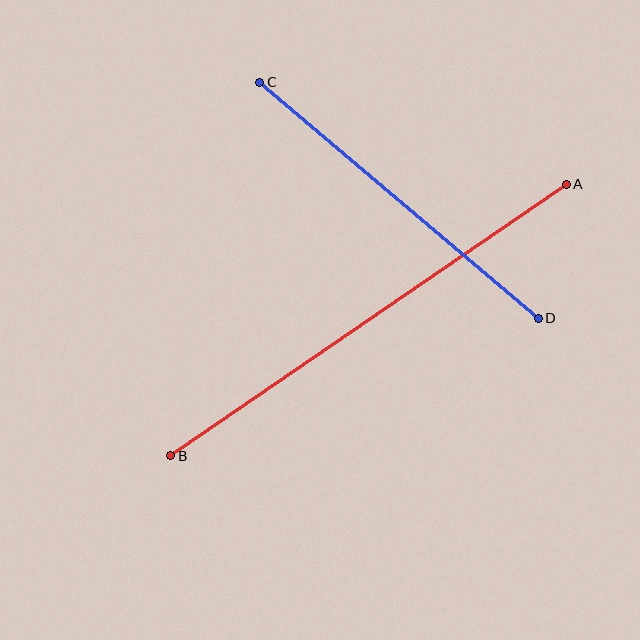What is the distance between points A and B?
The distance is approximately 480 pixels.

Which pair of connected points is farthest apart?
Points A and B are farthest apart.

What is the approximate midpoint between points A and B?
The midpoint is at approximately (369, 320) pixels.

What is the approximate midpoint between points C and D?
The midpoint is at approximately (399, 200) pixels.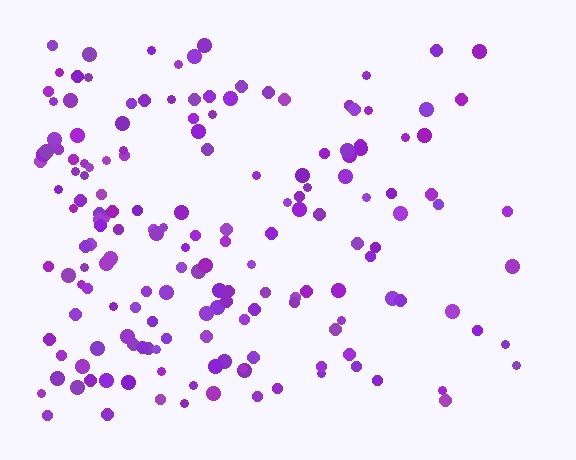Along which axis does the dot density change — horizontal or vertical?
Horizontal.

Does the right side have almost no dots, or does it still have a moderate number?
Still a moderate number, just noticeably fewer than the left.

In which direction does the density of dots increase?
From right to left, with the left side densest.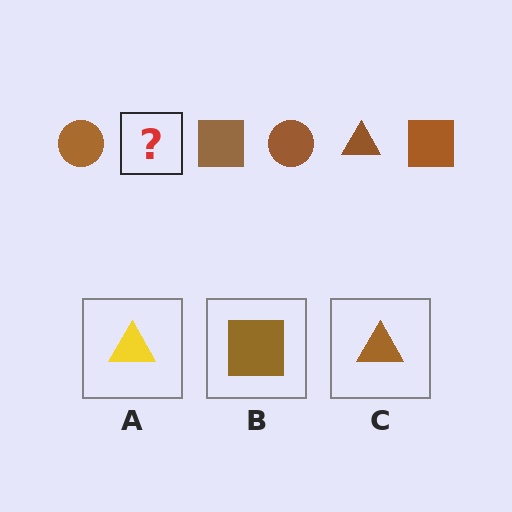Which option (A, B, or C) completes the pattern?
C.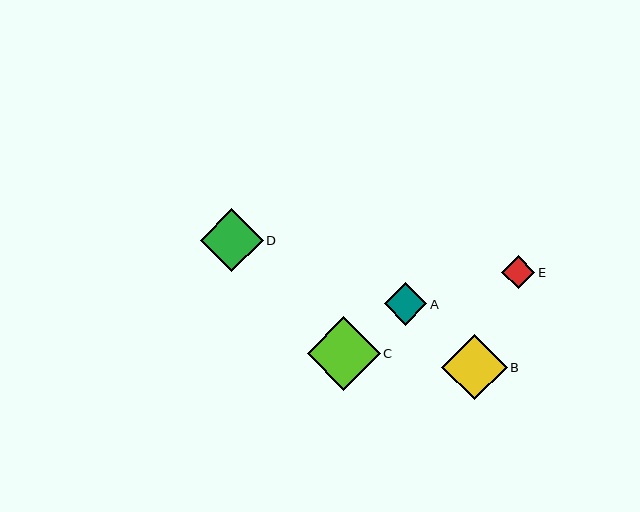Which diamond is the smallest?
Diamond E is the smallest with a size of approximately 33 pixels.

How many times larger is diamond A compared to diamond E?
Diamond A is approximately 1.3 times the size of diamond E.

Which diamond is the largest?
Diamond C is the largest with a size of approximately 73 pixels.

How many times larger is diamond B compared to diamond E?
Diamond B is approximately 2.0 times the size of diamond E.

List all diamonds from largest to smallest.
From largest to smallest: C, B, D, A, E.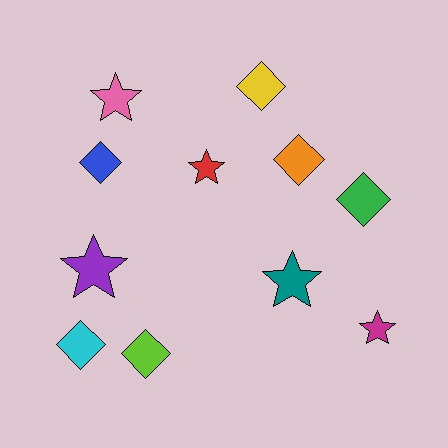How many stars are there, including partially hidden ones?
There are 5 stars.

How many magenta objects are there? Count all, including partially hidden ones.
There is 1 magenta object.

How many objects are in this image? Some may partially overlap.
There are 11 objects.